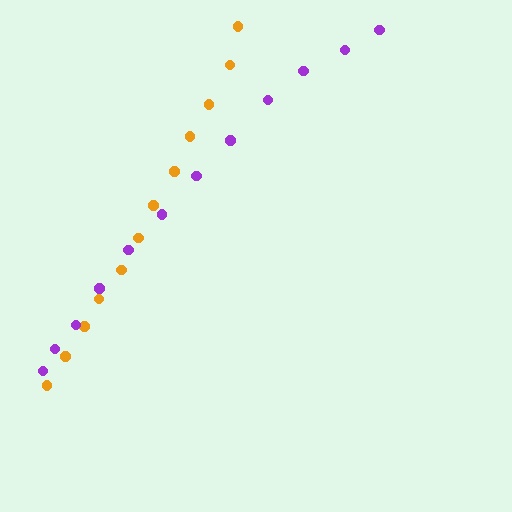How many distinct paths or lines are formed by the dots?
There are 2 distinct paths.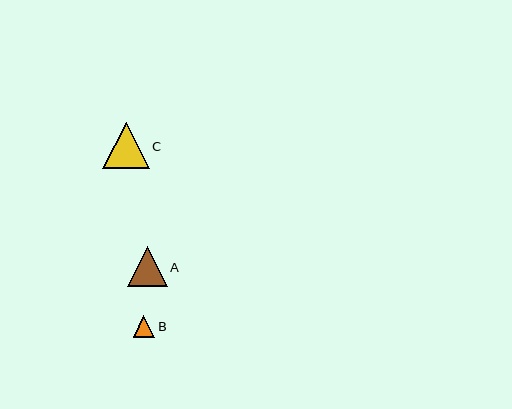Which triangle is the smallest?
Triangle B is the smallest with a size of approximately 22 pixels.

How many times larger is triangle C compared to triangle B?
Triangle C is approximately 2.1 times the size of triangle B.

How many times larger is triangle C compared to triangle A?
Triangle C is approximately 1.2 times the size of triangle A.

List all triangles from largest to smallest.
From largest to smallest: C, A, B.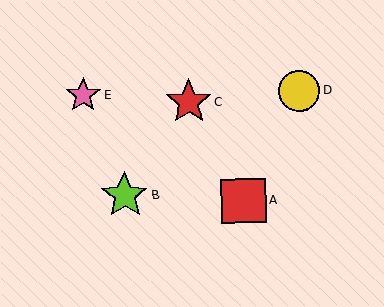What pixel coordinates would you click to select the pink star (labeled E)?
Click at (84, 96) to select the pink star E.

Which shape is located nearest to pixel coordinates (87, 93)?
The pink star (labeled E) at (84, 96) is nearest to that location.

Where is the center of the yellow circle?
The center of the yellow circle is at (299, 91).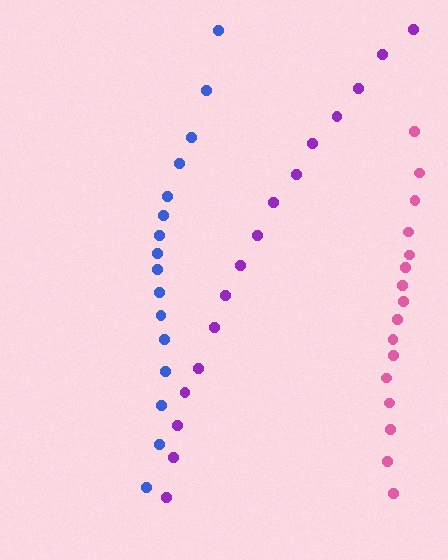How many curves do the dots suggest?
There are 3 distinct paths.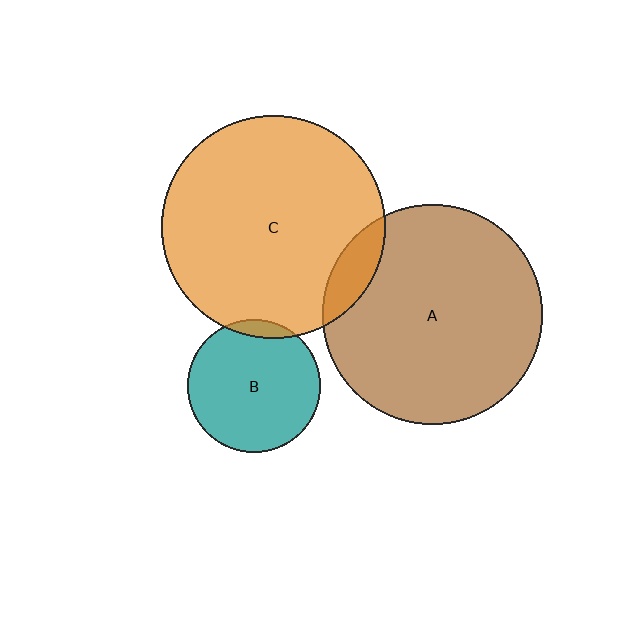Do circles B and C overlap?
Yes.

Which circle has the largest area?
Circle C (orange).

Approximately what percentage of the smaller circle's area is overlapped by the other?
Approximately 5%.